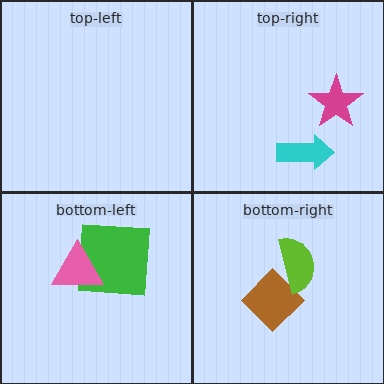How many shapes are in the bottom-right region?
2.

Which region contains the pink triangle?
The bottom-left region.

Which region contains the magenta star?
The top-right region.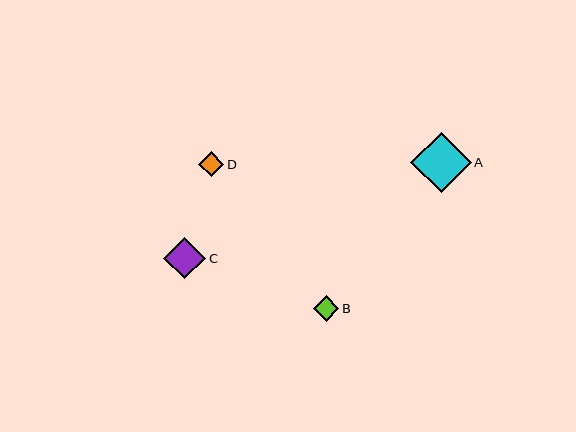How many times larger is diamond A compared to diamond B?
Diamond A is approximately 2.4 times the size of diamond B.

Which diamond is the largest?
Diamond A is the largest with a size of approximately 60 pixels.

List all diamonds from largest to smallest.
From largest to smallest: A, C, D, B.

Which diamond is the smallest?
Diamond B is the smallest with a size of approximately 25 pixels.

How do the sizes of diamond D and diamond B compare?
Diamond D and diamond B are approximately the same size.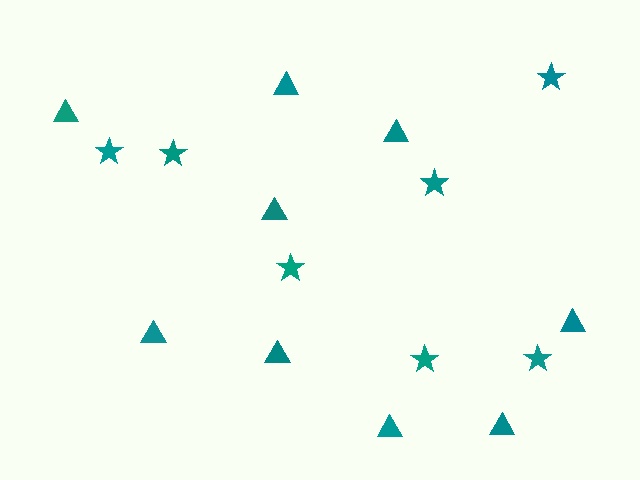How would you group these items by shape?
There are 2 groups: one group of triangles (9) and one group of stars (7).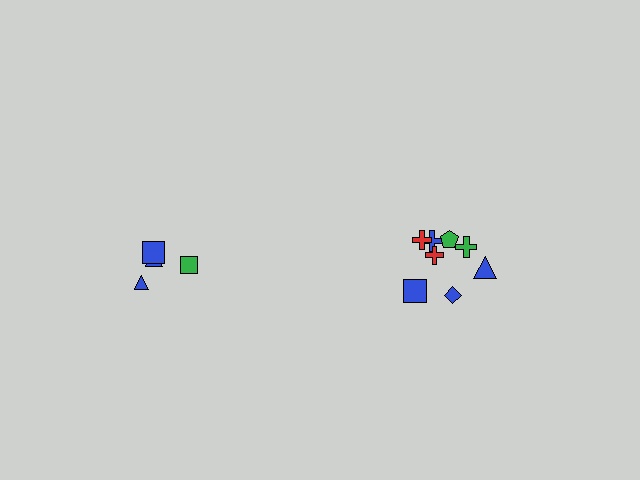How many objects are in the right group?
There are 8 objects.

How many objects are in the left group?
There are 4 objects.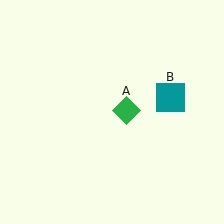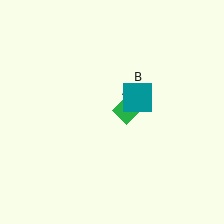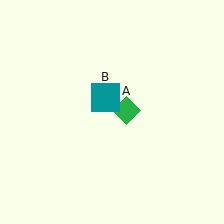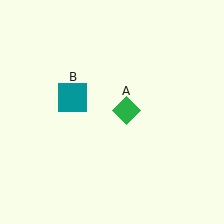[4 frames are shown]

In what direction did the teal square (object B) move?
The teal square (object B) moved left.